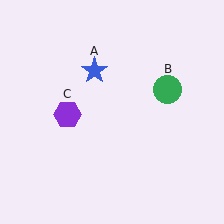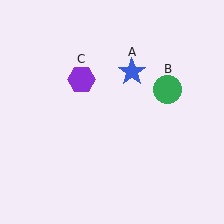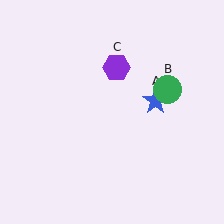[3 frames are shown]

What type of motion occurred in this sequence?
The blue star (object A), purple hexagon (object C) rotated clockwise around the center of the scene.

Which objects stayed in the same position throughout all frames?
Green circle (object B) remained stationary.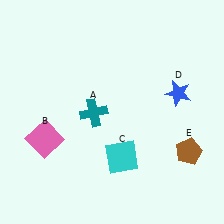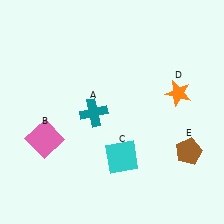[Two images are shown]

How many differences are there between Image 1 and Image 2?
There is 1 difference between the two images.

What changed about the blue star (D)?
In Image 1, D is blue. In Image 2, it changed to orange.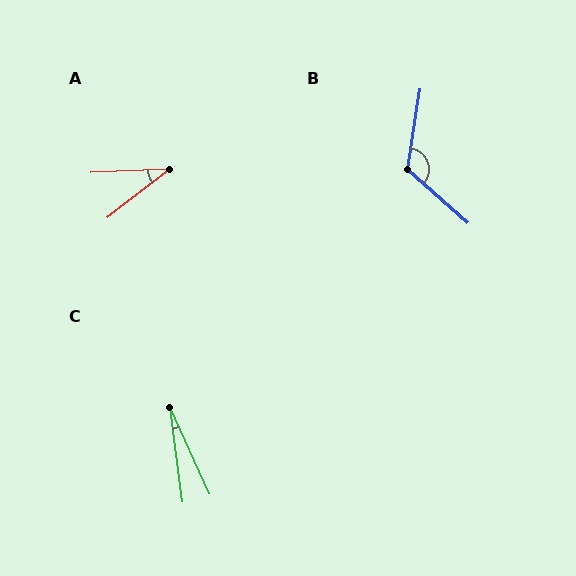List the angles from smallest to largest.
C (16°), A (36°), B (122°).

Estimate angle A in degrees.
Approximately 36 degrees.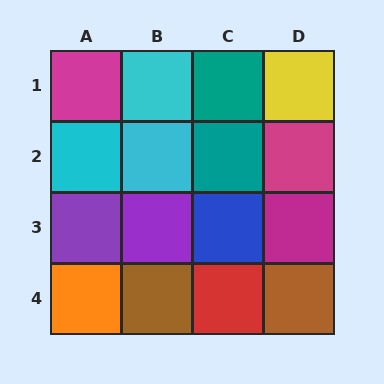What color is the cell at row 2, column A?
Cyan.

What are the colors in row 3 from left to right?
Purple, purple, blue, magenta.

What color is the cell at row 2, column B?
Cyan.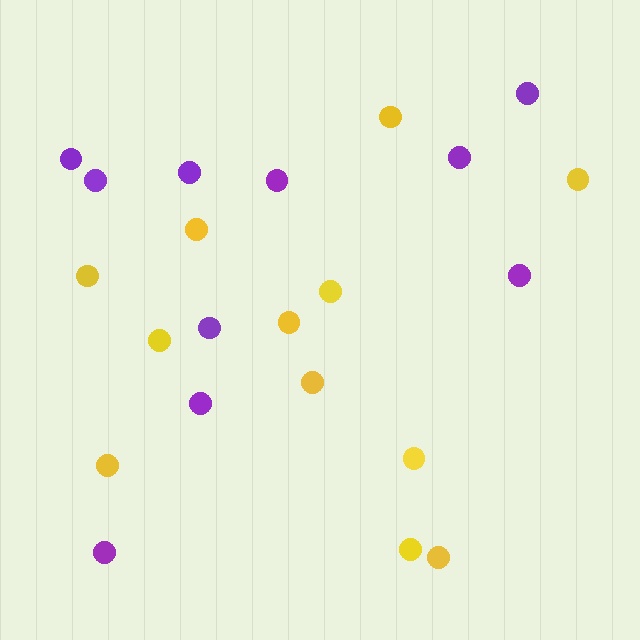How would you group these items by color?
There are 2 groups: one group of yellow circles (12) and one group of purple circles (10).